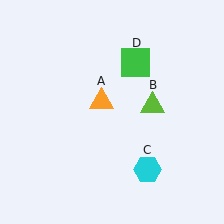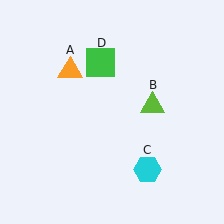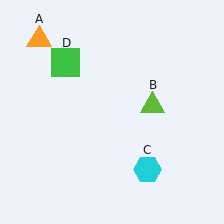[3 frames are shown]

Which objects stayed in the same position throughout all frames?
Lime triangle (object B) and cyan hexagon (object C) remained stationary.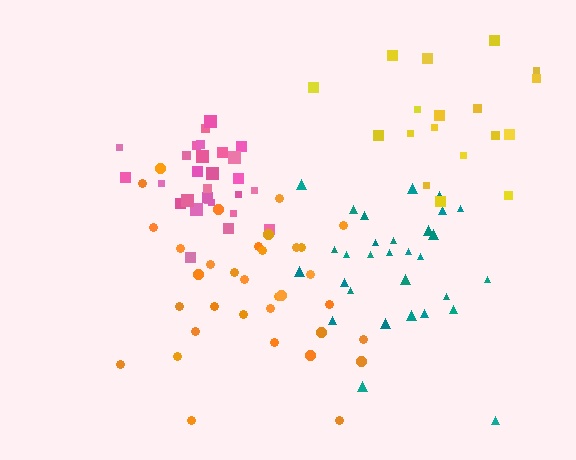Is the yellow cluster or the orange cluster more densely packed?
Orange.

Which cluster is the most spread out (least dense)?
Yellow.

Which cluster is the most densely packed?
Pink.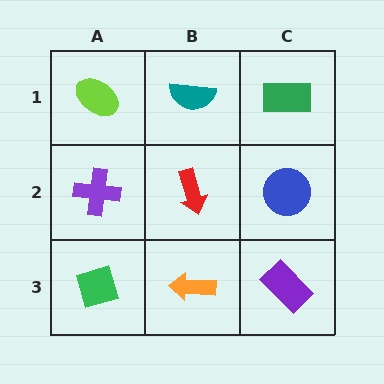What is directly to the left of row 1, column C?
A teal semicircle.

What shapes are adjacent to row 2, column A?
A lime ellipse (row 1, column A), a green diamond (row 3, column A), a red arrow (row 2, column B).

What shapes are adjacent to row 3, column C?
A blue circle (row 2, column C), an orange arrow (row 3, column B).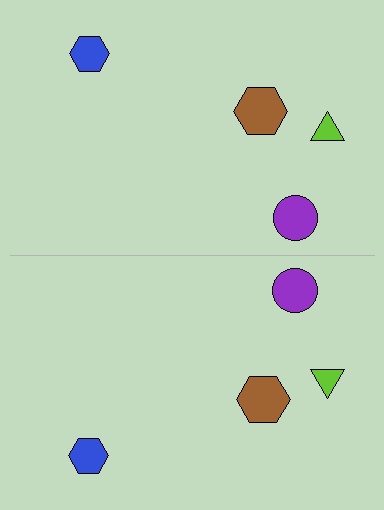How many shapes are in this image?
There are 8 shapes in this image.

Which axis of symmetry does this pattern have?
The pattern has a horizontal axis of symmetry running through the center of the image.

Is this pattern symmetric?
Yes, this pattern has bilateral (reflection) symmetry.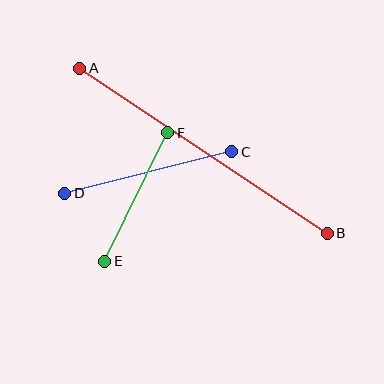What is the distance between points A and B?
The distance is approximately 298 pixels.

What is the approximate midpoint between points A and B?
The midpoint is at approximately (203, 151) pixels.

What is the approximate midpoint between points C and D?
The midpoint is at approximately (148, 172) pixels.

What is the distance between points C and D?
The distance is approximately 172 pixels.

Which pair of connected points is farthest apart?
Points A and B are farthest apart.